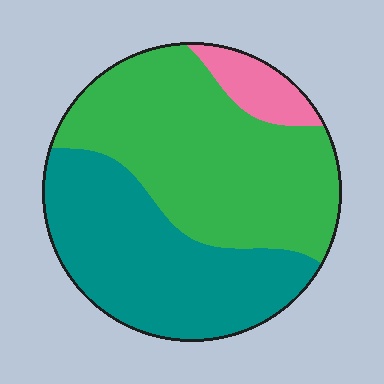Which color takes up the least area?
Pink, at roughly 10%.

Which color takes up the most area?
Green, at roughly 50%.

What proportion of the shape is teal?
Teal takes up between a quarter and a half of the shape.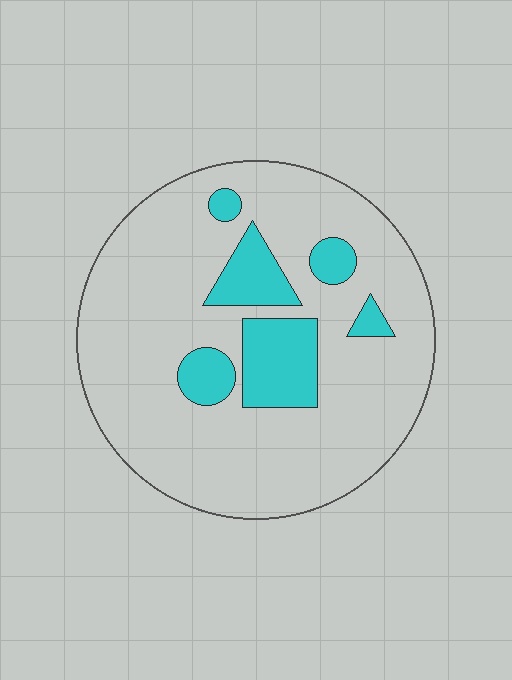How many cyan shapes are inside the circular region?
6.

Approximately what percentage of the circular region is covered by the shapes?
Approximately 15%.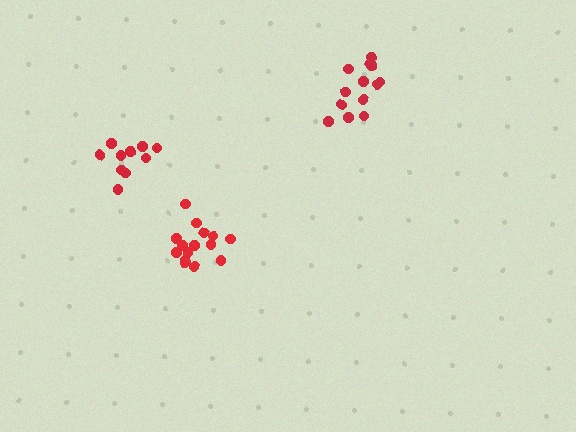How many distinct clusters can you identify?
There are 3 distinct clusters.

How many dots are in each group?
Group 1: 15 dots, Group 2: 13 dots, Group 3: 10 dots (38 total).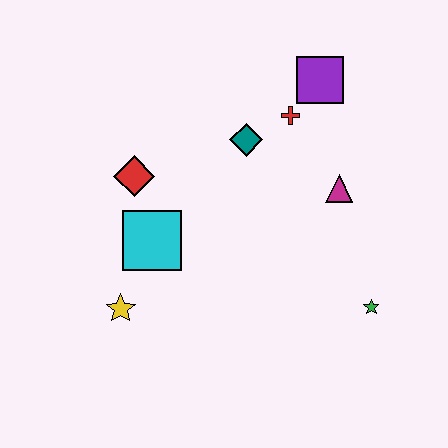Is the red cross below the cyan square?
No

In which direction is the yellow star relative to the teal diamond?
The yellow star is below the teal diamond.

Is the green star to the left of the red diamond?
No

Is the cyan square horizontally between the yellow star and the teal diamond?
Yes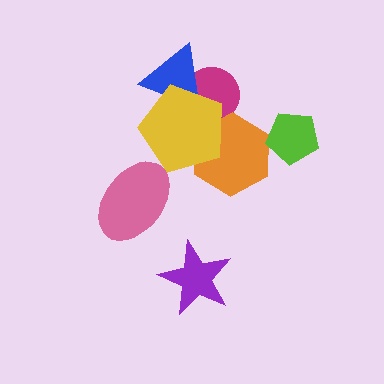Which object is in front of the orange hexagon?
The yellow pentagon is in front of the orange hexagon.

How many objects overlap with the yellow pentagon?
3 objects overlap with the yellow pentagon.